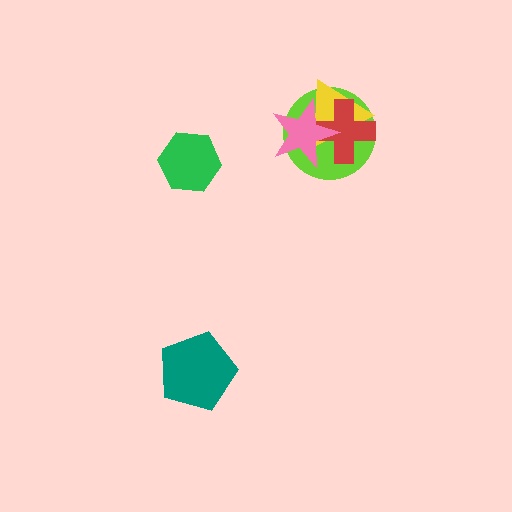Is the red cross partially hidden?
Yes, it is partially covered by another shape.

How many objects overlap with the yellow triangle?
3 objects overlap with the yellow triangle.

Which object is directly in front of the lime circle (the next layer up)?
The yellow triangle is directly in front of the lime circle.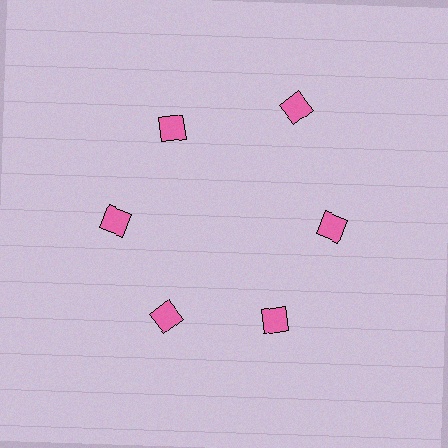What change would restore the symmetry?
The symmetry would be restored by moving it inward, back onto the ring so that all 6 diamonds sit at equal angles and equal distance from the center.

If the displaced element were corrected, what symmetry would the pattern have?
It would have 6-fold rotational symmetry — the pattern would map onto itself every 60 degrees.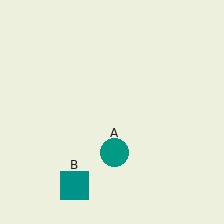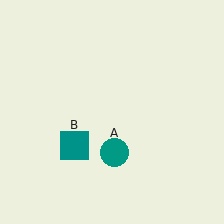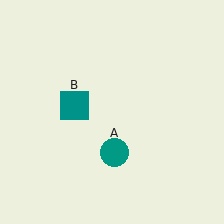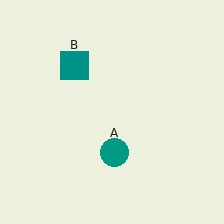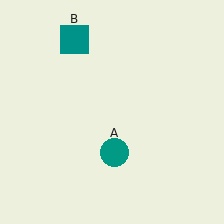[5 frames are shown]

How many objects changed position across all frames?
1 object changed position: teal square (object B).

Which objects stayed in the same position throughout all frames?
Teal circle (object A) remained stationary.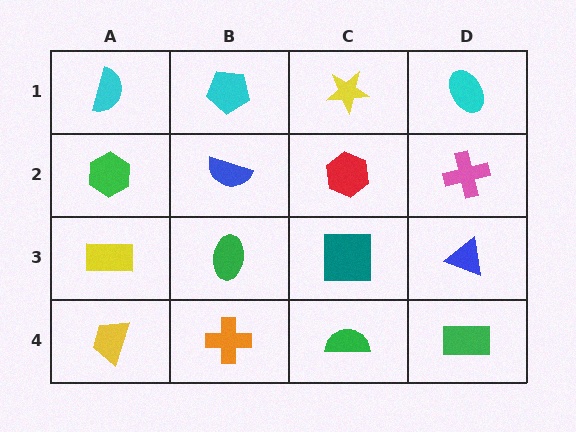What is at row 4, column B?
An orange cross.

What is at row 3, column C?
A teal square.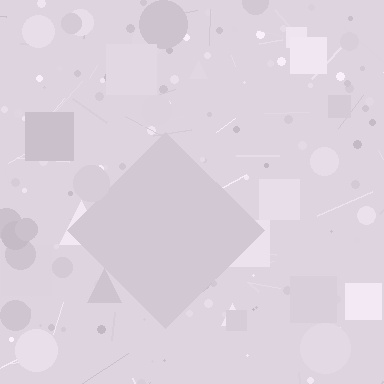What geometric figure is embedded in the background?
A diamond is embedded in the background.